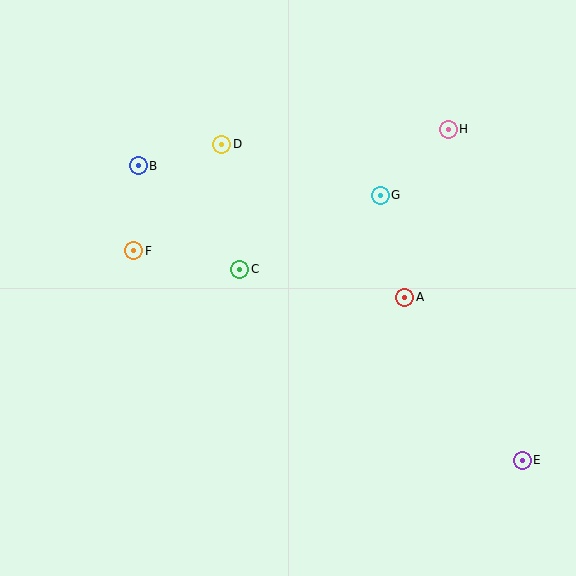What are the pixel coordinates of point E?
Point E is at (522, 460).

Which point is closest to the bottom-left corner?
Point F is closest to the bottom-left corner.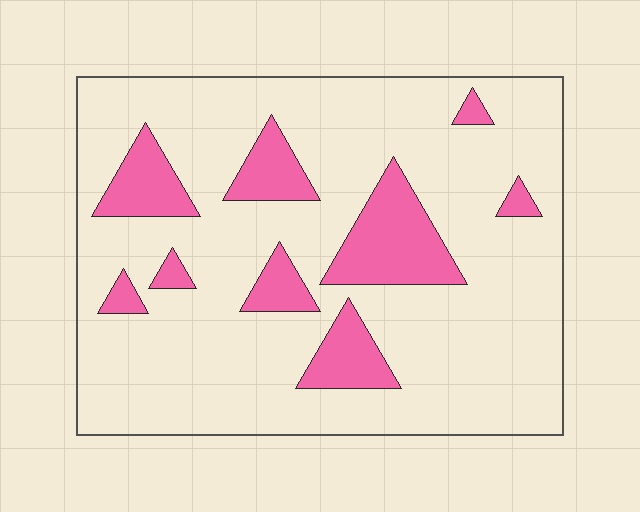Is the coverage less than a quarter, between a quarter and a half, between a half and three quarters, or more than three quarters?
Less than a quarter.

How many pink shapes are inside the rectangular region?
9.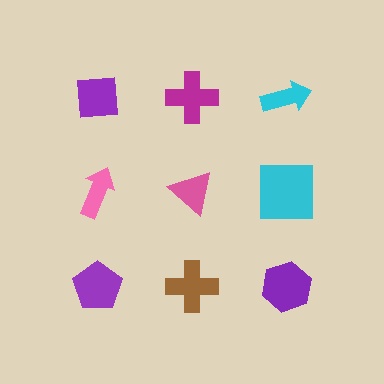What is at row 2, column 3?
A cyan square.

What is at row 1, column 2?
A magenta cross.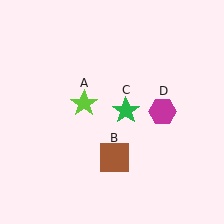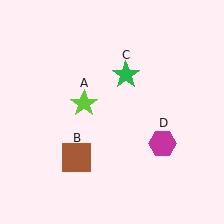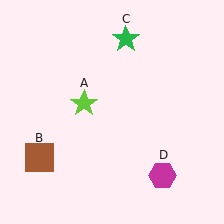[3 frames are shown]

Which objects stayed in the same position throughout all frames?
Lime star (object A) remained stationary.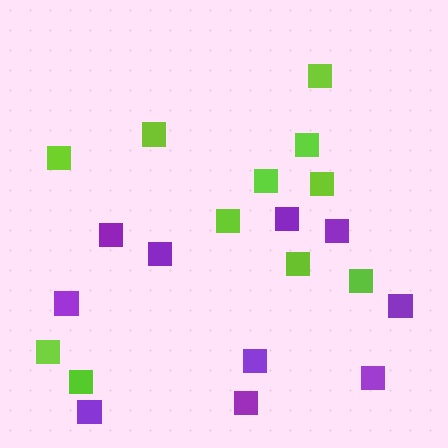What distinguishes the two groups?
There are 2 groups: one group of lime squares (11) and one group of purple squares (10).